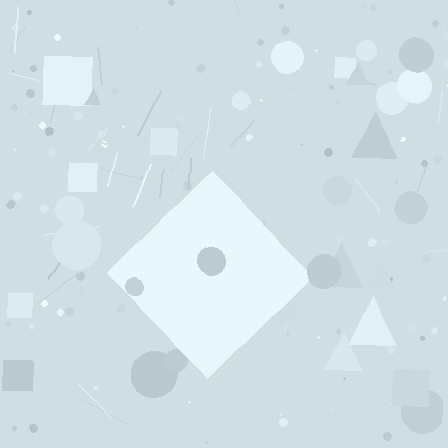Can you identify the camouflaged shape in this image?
The camouflaged shape is a diamond.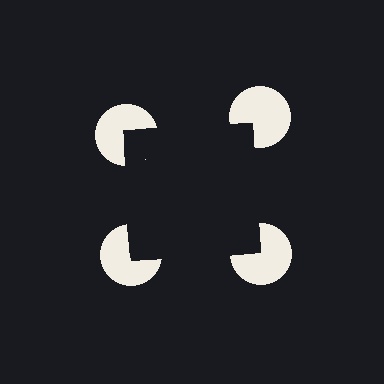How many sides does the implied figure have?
4 sides.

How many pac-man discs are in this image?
There are 4 — one at each vertex of the illusory square.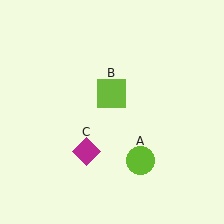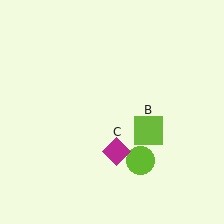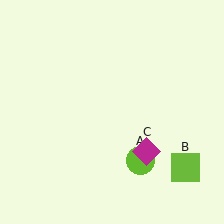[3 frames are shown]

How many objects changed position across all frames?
2 objects changed position: lime square (object B), magenta diamond (object C).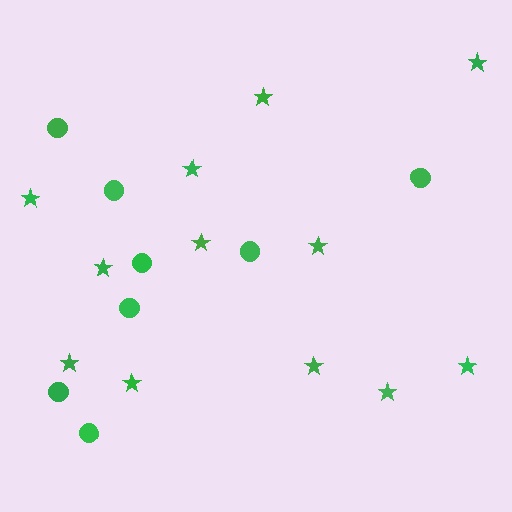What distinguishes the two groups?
There are 2 groups: one group of circles (8) and one group of stars (12).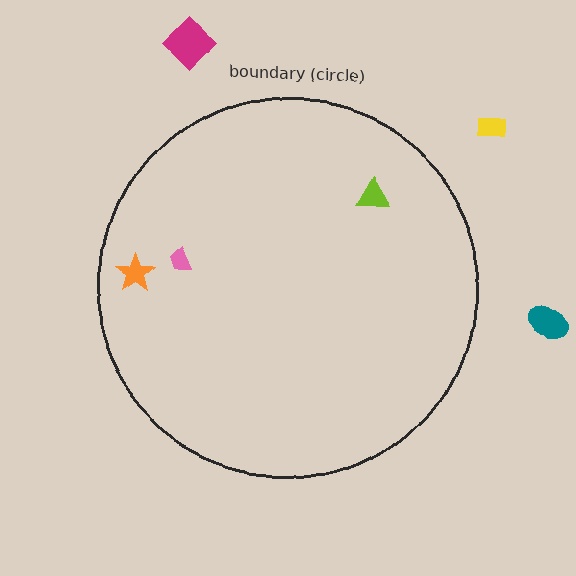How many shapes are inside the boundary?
3 inside, 3 outside.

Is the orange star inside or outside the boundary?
Inside.